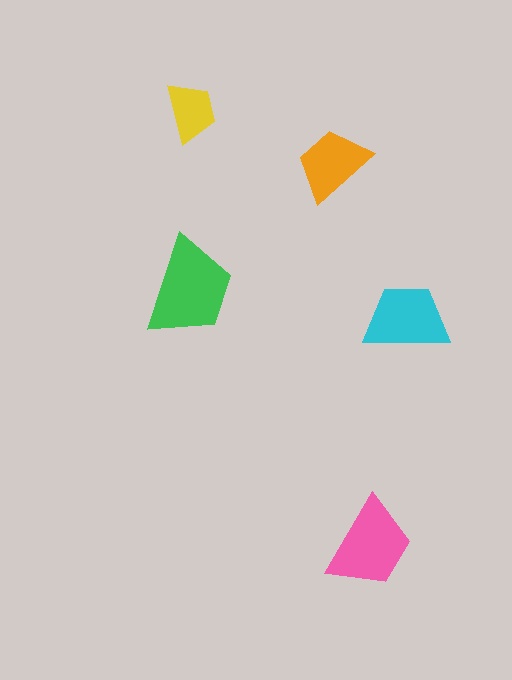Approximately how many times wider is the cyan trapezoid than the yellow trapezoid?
About 1.5 times wider.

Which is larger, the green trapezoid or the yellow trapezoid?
The green one.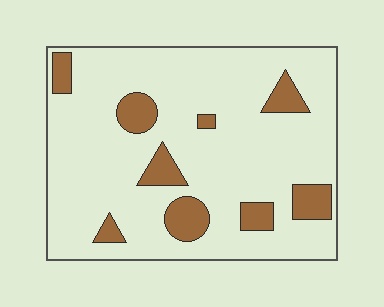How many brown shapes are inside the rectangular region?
9.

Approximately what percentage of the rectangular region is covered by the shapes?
Approximately 15%.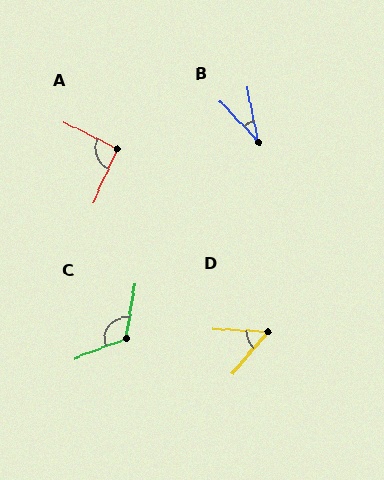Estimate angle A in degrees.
Approximately 93 degrees.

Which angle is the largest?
C, at approximately 120 degrees.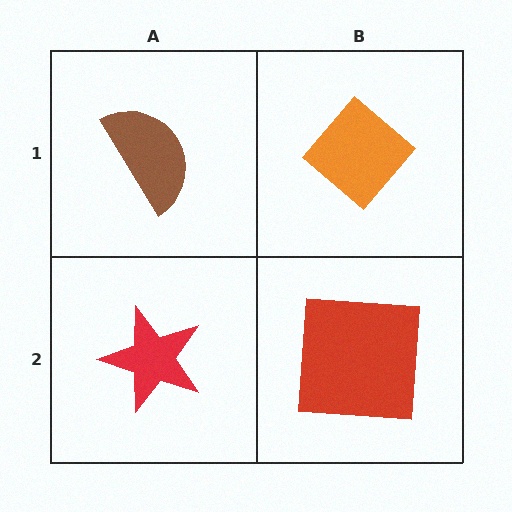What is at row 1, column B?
An orange diamond.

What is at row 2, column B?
A red square.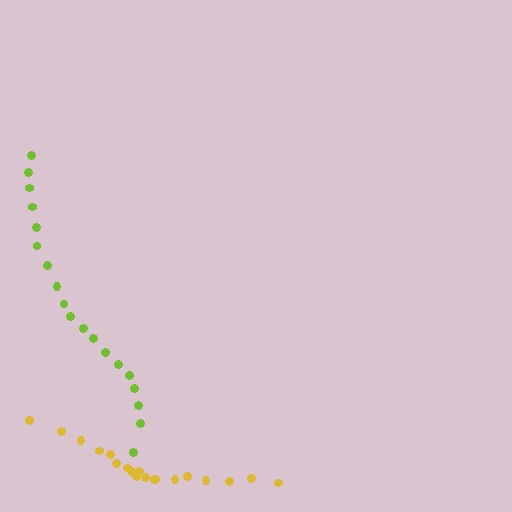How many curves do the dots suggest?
There are 2 distinct paths.